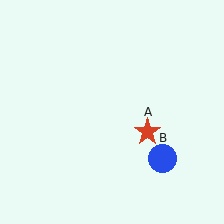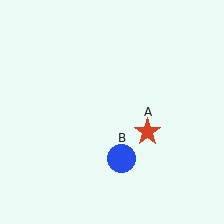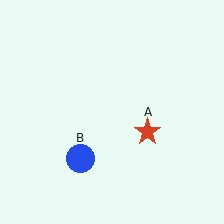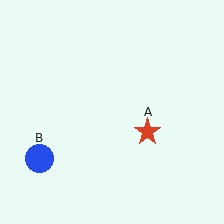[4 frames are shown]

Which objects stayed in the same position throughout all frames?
Red star (object A) remained stationary.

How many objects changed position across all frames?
1 object changed position: blue circle (object B).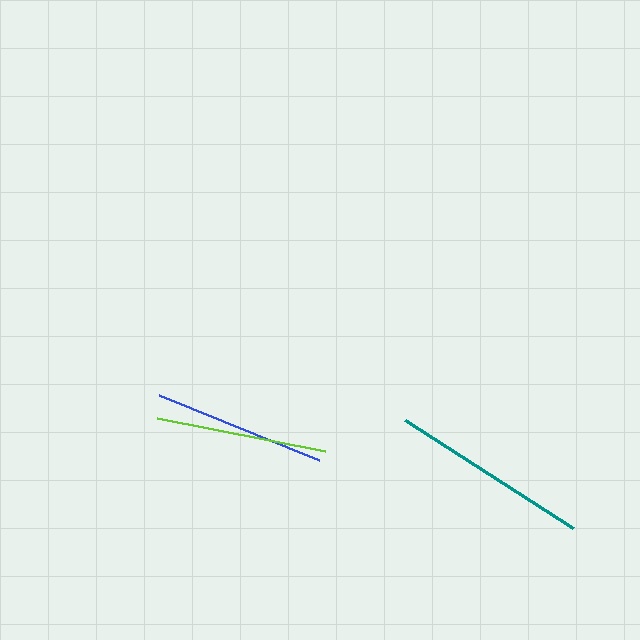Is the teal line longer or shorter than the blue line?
The teal line is longer than the blue line.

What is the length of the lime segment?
The lime segment is approximately 171 pixels long.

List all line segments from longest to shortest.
From longest to shortest: teal, blue, lime.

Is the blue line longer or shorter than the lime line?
The blue line is longer than the lime line.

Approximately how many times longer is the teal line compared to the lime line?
The teal line is approximately 1.2 times the length of the lime line.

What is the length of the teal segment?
The teal segment is approximately 201 pixels long.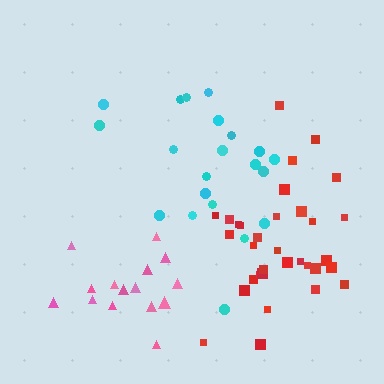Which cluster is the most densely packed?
Pink.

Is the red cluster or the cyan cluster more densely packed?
Red.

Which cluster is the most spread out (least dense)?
Cyan.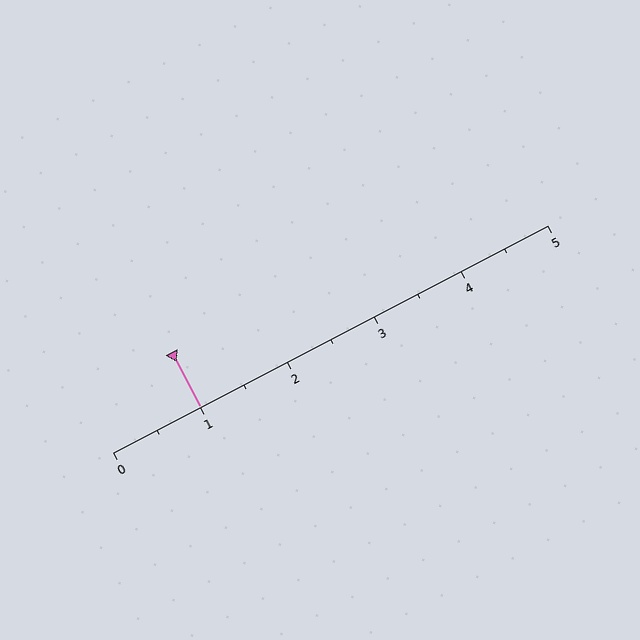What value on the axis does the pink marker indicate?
The marker indicates approximately 1.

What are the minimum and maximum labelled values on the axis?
The axis runs from 0 to 5.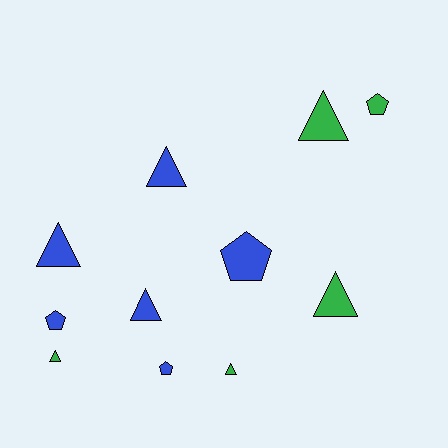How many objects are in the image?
There are 11 objects.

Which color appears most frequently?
Blue, with 6 objects.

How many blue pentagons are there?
There are 3 blue pentagons.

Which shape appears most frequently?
Triangle, with 7 objects.